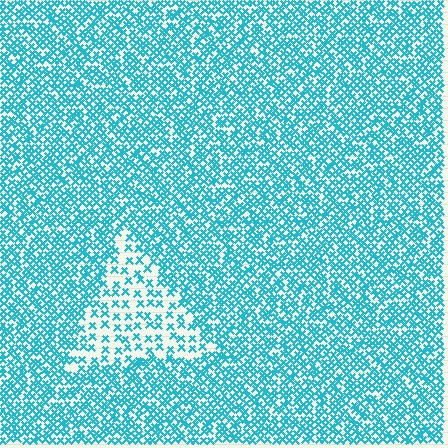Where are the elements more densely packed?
The elements are more densely packed outside the triangle boundary.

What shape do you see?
I see a triangle.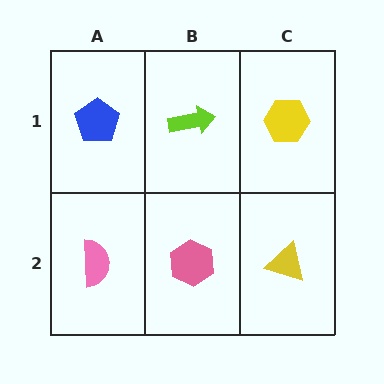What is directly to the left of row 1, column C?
A lime arrow.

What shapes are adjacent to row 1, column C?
A yellow triangle (row 2, column C), a lime arrow (row 1, column B).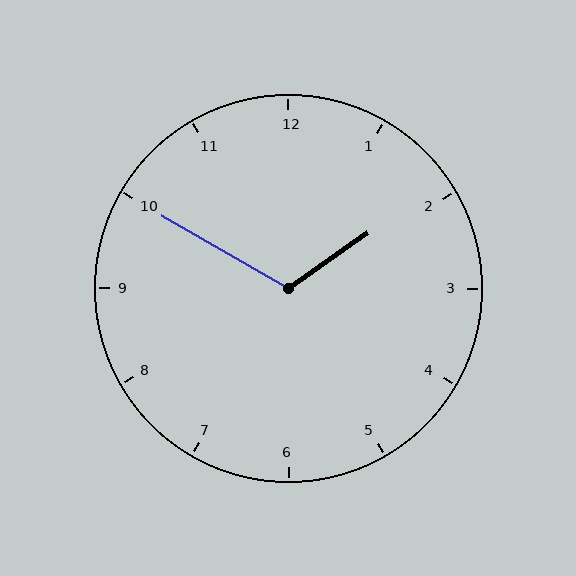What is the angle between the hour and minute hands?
Approximately 115 degrees.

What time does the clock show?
1:50.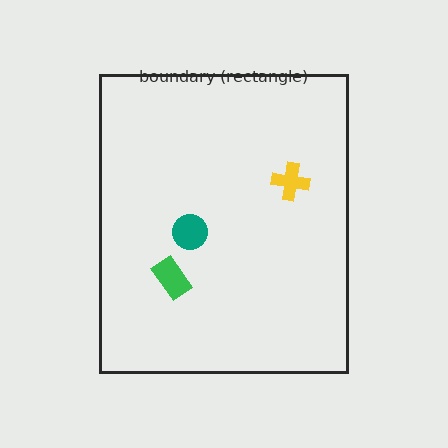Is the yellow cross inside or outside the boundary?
Inside.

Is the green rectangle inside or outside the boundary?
Inside.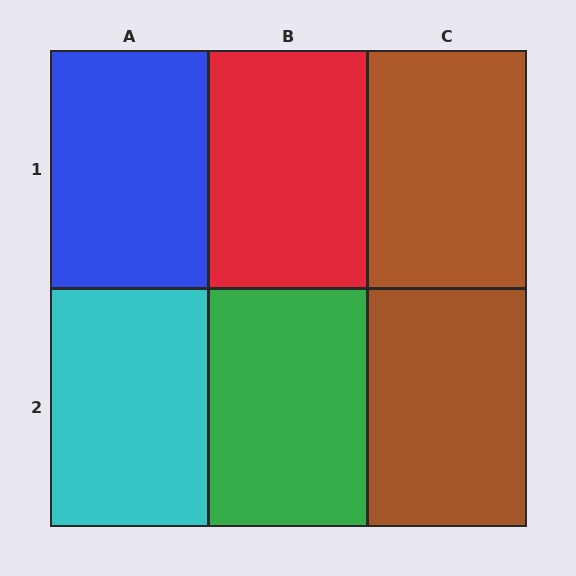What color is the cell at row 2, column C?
Brown.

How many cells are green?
1 cell is green.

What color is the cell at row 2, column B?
Green.